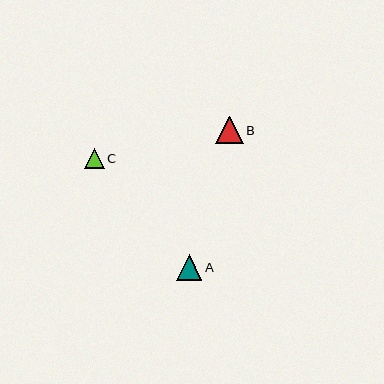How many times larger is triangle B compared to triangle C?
Triangle B is approximately 1.4 times the size of triangle C.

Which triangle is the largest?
Triangle B is the largest with a size of approximately 28 pixels.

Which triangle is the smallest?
Triangle C is the smallest with a size of approximately 20 pixels.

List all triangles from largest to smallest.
From largest to smallest: B, A, C.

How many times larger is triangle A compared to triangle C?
Triangle A is approximately 1.3 times the size of triangle C.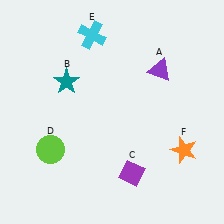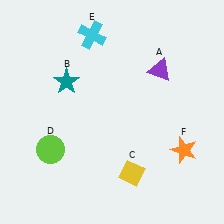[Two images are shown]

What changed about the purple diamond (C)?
In Image 1, C is purple. In Image 2, it changed to yellow.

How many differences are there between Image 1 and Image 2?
There is 1 difference between the two images.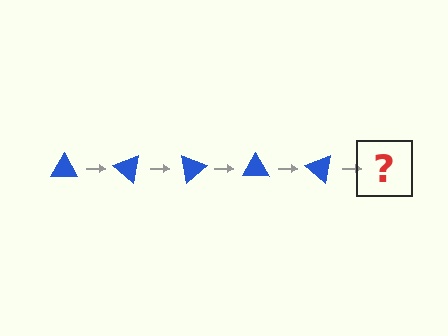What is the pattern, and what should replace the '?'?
The pattern is that the triangle rotates 40 degrees each step. The '?' should be a blue triangle rotated 200 degrees.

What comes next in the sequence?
The next element should be a blue triangle rotated 200 degrees.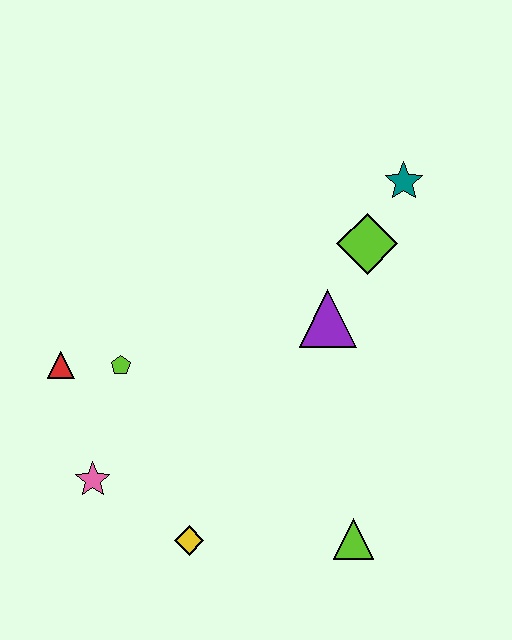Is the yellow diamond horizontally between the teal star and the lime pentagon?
Yes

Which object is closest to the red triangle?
The lime pentagon is closest to the red triangle.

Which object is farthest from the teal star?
The pink star is farthest from the teal star.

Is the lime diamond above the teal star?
No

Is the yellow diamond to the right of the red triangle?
Yes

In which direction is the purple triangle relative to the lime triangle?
The purple triangle is above the lime triangle.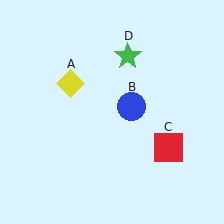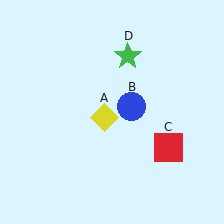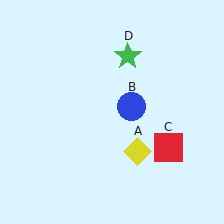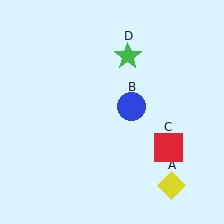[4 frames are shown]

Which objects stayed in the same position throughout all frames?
Blue circle (object B) and red square (object C) and green star (object D) remained stationary.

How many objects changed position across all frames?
1 object changed position: yellow diamond (object A).